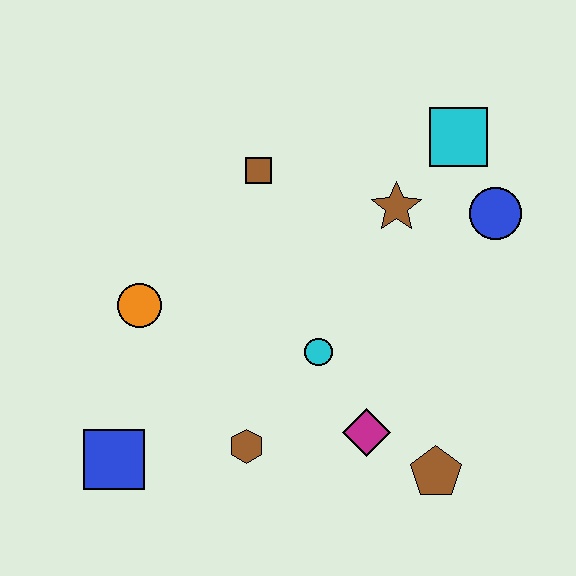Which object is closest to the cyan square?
The blue circle is closest to the cyan square.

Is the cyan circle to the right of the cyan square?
No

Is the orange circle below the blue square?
No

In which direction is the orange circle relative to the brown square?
The orange circle is below the brown square.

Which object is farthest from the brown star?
The blue square is farthest from the brown star.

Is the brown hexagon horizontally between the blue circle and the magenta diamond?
No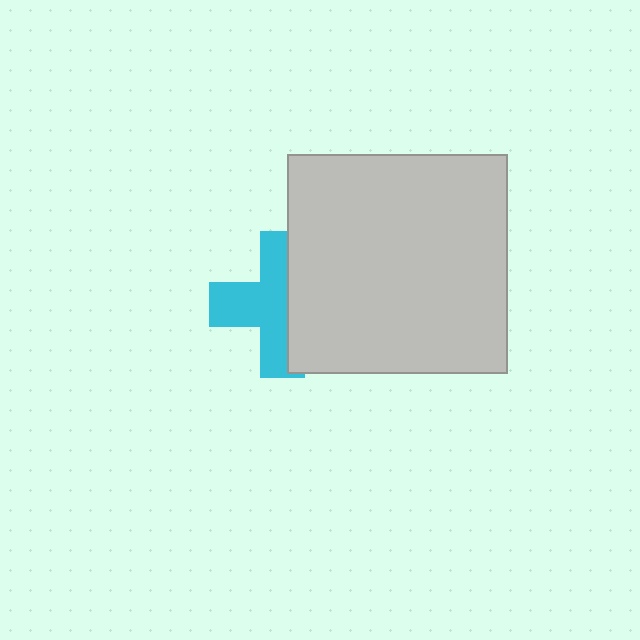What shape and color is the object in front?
The object in front is a light gray square.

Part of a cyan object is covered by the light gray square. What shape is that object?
It is a cross.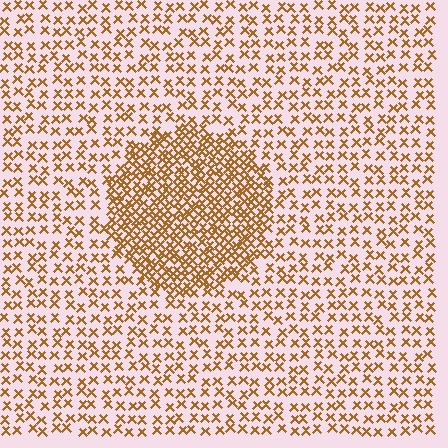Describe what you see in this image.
The image contains small brown elements arranged at two different densities. A circle-shaped region is visible where the elements are more densely packed than the surrounding area.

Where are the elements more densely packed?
The elements are more densely packed inside the circle boundary.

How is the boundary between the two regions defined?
The boundary is defined by a change in element density (approximately 2.3x ratio). All elements are the same color, size, and shape.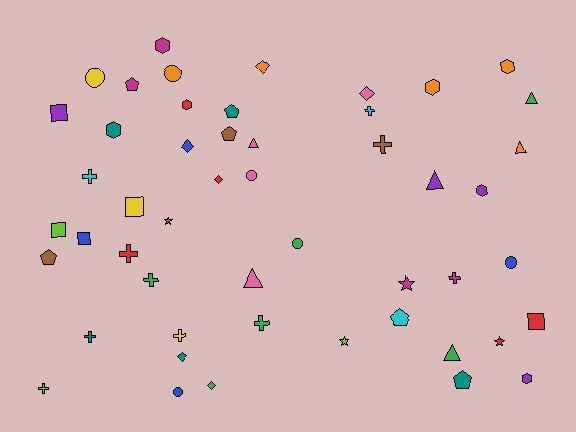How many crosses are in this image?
There are 10 crosses.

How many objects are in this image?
There are 50 objects.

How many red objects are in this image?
There are 5 red objects.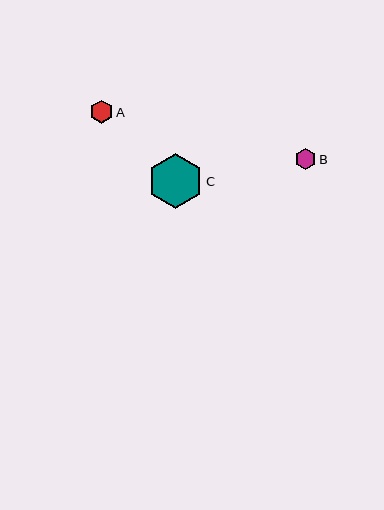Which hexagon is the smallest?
Hexagon B is the smallest with a size of approximately 21 pixels.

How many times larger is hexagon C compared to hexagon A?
Hexagon C is approximately 2.4 times the size of hexagon A.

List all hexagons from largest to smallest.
From largest to smallest: C, A, B.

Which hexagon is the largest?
Hexagon C is the largest with a size of approximately 55 pixels.